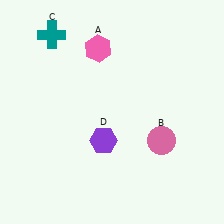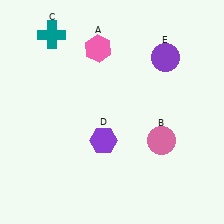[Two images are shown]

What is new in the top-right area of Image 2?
A purple circle (E) was added in the top-right area of Image 2.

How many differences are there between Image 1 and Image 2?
There is 1 difference between the two images.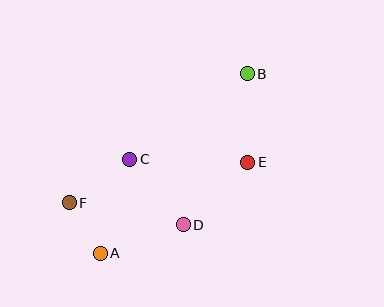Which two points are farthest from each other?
Points A and B are farthest from each other.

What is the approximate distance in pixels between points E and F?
The distance between E and F is approximately 183 pixels.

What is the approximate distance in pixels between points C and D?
The distance between C and D is approximately 85 pixels.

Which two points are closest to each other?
Points A and F are closest to each other.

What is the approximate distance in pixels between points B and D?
The distance between B and D is approximately 164 pixels.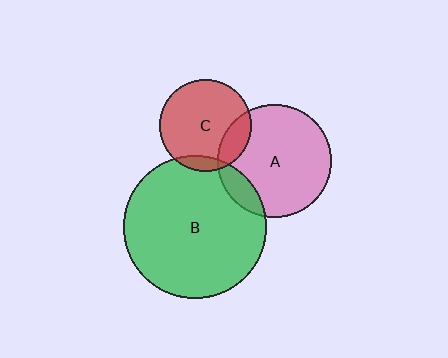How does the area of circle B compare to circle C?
Approximately 2.4 times.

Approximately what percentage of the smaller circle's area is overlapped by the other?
Approximately 10%.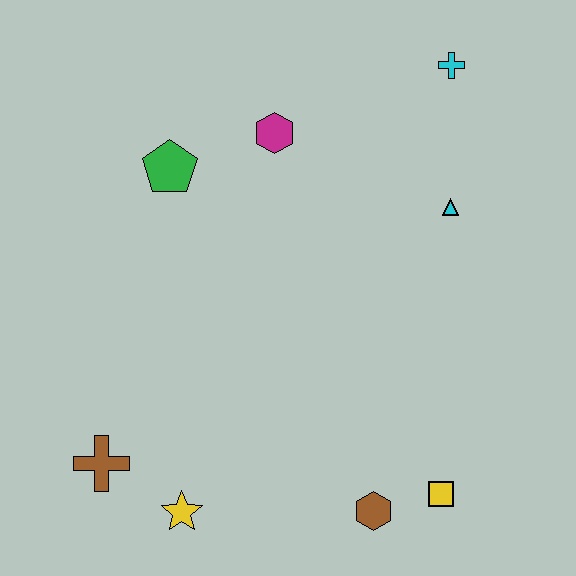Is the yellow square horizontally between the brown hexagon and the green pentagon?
No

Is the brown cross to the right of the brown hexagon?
No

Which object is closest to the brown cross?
The yellow star is closest to the brown cross.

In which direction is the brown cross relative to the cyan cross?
The brown cross is below the cyan cross.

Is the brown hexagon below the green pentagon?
Yes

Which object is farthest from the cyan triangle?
The brown cross is farthest from the cyan triangle.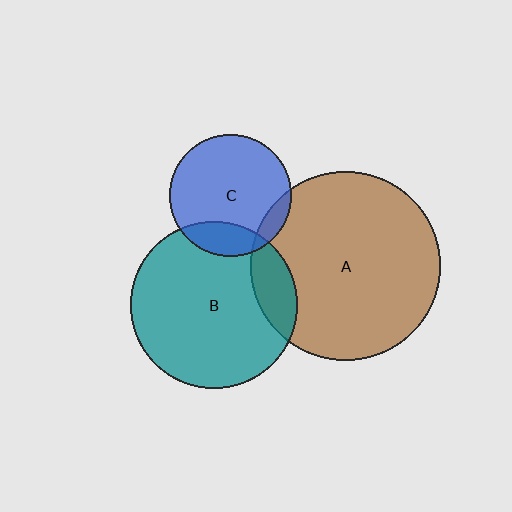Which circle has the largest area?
Circle A (brown).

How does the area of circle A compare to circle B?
Approximately 1.3 times.